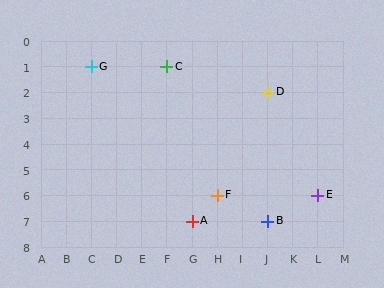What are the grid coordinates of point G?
Point G is at grid coordinates (C, 1).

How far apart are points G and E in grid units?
Points G and E are 9 columns and 5 rows apart (about 10.3 grid units diagonally).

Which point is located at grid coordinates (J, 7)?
Point B is at (J, 7).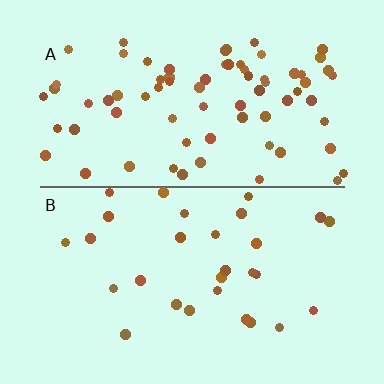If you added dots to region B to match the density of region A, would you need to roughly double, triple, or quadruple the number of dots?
Approximately triple.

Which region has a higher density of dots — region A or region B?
A (the top).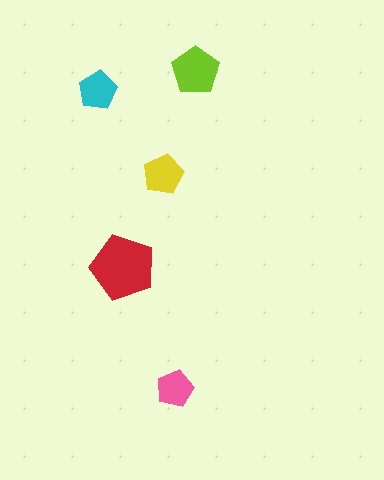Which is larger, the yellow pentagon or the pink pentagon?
The yellow one.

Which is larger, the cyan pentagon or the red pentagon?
The red one.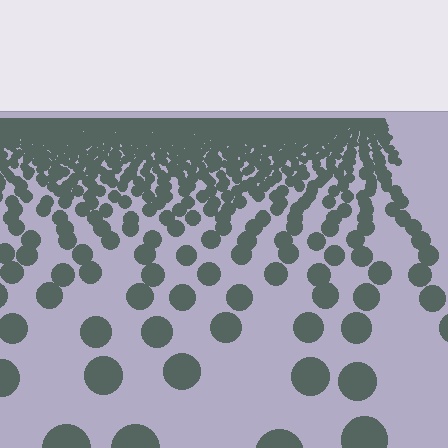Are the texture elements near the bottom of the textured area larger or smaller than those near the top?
Larger. Near the bottom, elements are closer to the viewer and appear at a bigger on-screen size.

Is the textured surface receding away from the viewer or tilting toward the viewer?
The surface is receding away from the viewer. Texture elements get smaller and denser toward the top.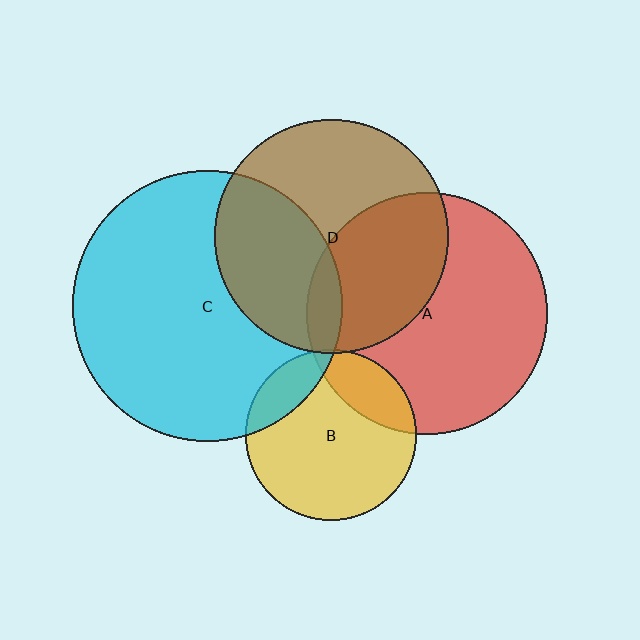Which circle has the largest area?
Circle C (cyan).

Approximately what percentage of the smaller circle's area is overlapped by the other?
Approximately 35%.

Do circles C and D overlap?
Yes.